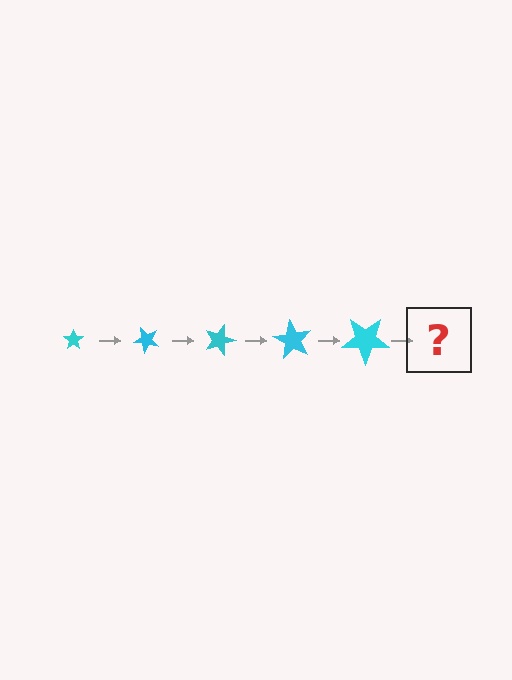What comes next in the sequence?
The next element should be a star, larger than the previous one and rotated 225 degrees from the start.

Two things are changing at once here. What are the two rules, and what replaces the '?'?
The two rules are that the star grows larger each step and it rotates 45 degrees each step. The '?' should be a star, larger than the previous one and rotated 225 degrees from the start.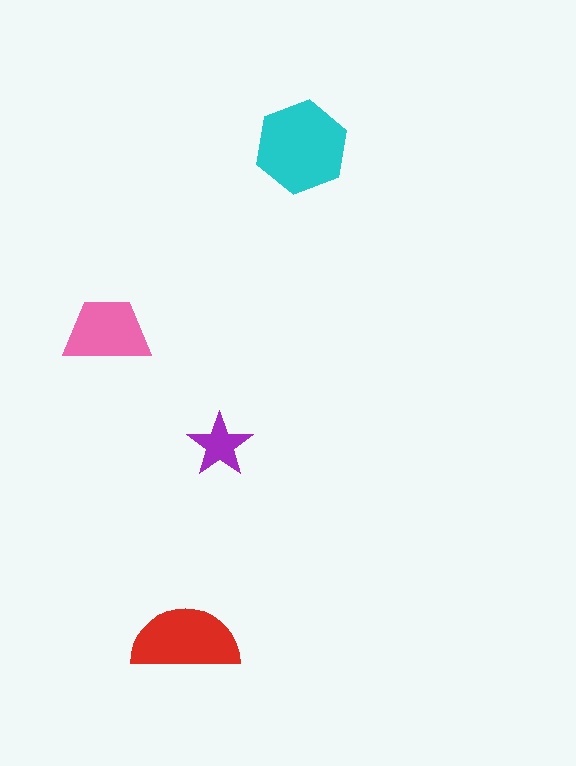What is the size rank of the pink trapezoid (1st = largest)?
3rd.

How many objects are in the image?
There are 4 objects in the image.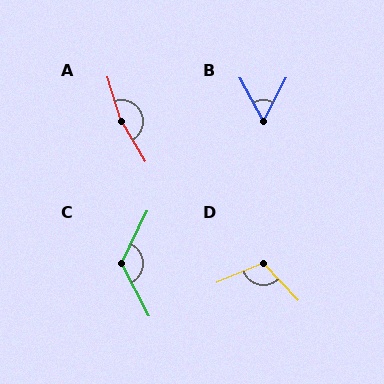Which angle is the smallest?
B, at approximately 56 degrees.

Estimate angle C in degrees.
Approximately 126 degrees.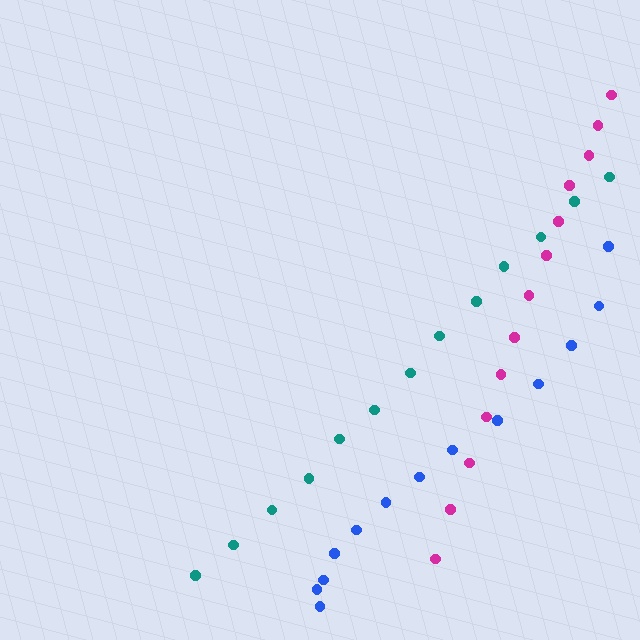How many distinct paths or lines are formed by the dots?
There are 3 distinct paths.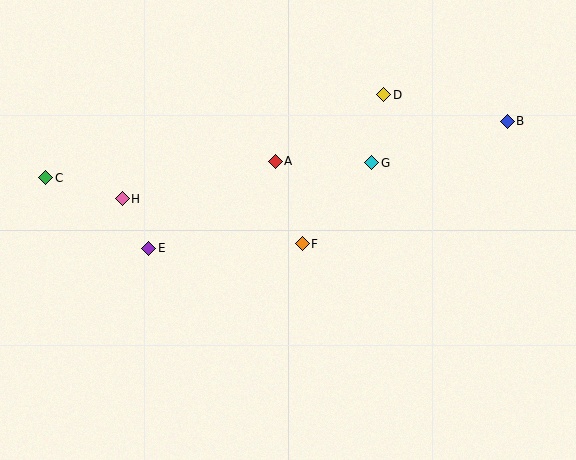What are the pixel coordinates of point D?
Point D is at (384, 95).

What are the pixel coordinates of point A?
Point A is at (275, 161).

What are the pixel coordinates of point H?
Point H is at (122, 199).